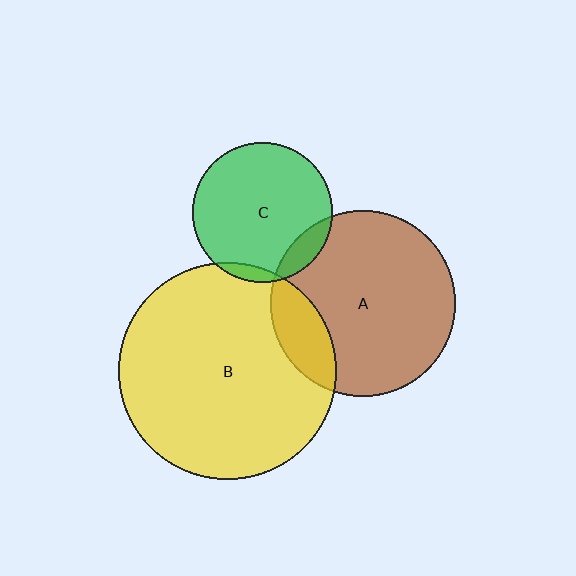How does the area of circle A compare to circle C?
Approximately 1.7 times.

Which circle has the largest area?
Circle B (yellow).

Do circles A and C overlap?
Yes.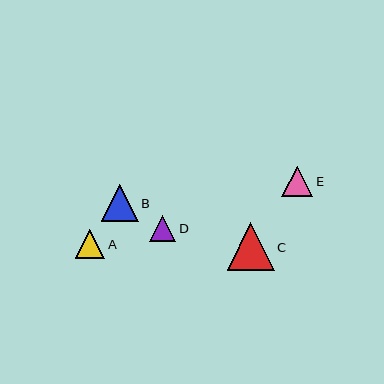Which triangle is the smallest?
Triangle D is the smallest with a size of approximately 26 pixels.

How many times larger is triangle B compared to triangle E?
Triangle B is approximately 1.2 times the size of triangle E.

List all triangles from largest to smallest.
From largest to smallest: C, B, E, A, D.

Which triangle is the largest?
Triangle C is the largest with a size of approximately 47 pixels.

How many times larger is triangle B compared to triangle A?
Triangle B is approximately 1.2 times the size of triangle A.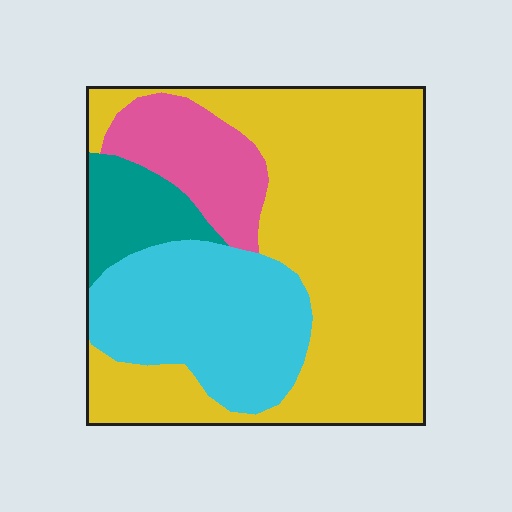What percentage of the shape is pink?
Pink covers roughly 10% of the shape.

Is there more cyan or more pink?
Cyan.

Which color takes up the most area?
Yellow, at roughly 55%.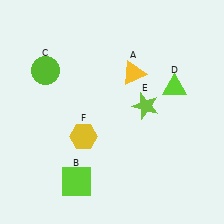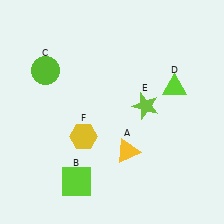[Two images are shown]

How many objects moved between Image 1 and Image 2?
1 object moved between the two images.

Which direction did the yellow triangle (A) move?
The yellow triangle (A) moved down.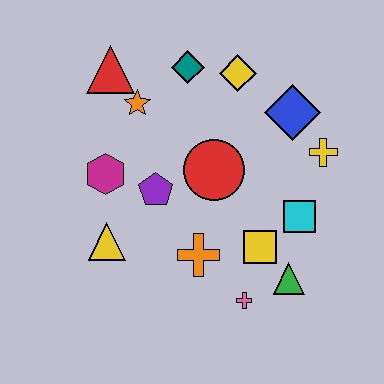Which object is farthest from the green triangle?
The red triangle is farthest from the green triangle.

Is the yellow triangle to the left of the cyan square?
Yes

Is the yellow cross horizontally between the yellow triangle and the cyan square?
No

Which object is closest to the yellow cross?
The blue diamond is closest to the yellow cross.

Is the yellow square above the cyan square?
No